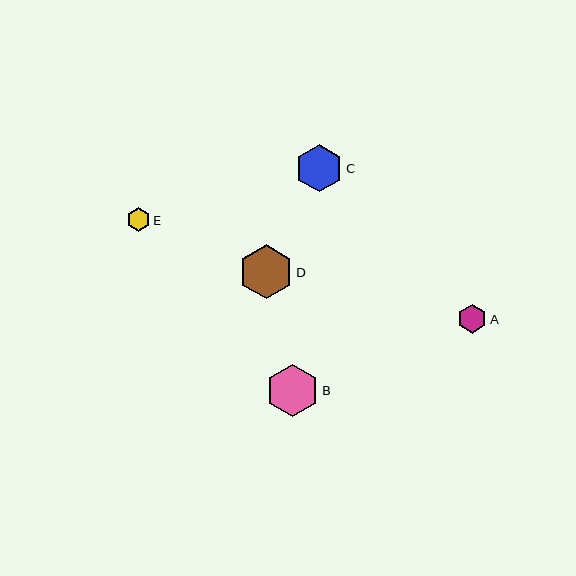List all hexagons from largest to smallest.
From largest to smallest: D, B, C, A, E.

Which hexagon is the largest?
Hexagon D is the largest with a size of approximately 54 pixels.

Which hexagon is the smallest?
Hexagon E is the smallest with a size of approximately 23 pixels.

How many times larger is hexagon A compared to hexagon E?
Hexagon A is approximately 1.2 times the size of hexagon E.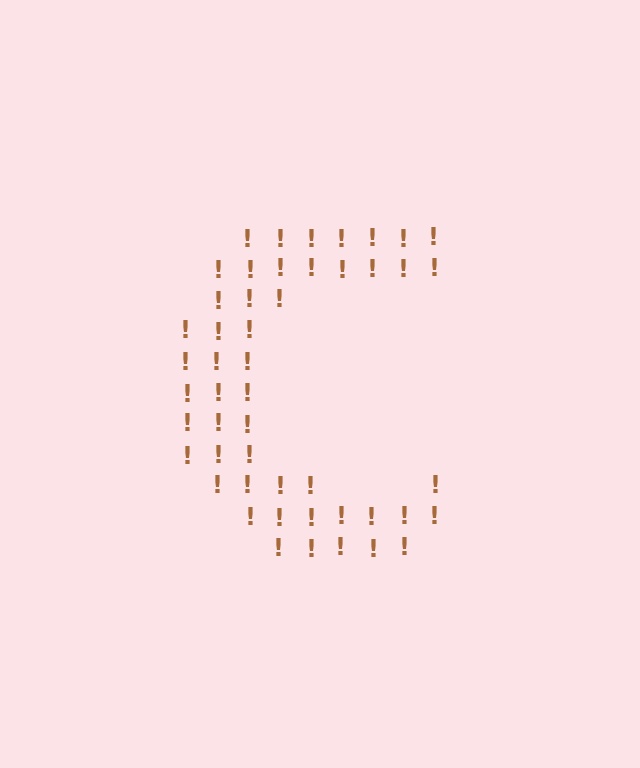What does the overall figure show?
The overall figure shows the letter C.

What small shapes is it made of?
It is made of small exclamation marks.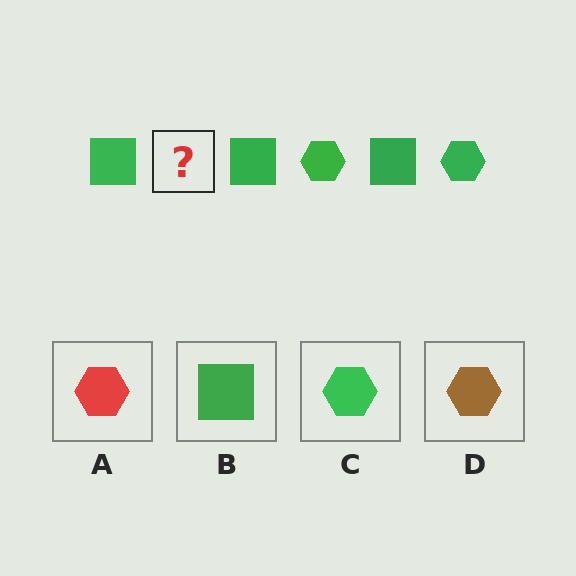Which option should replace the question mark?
Option C.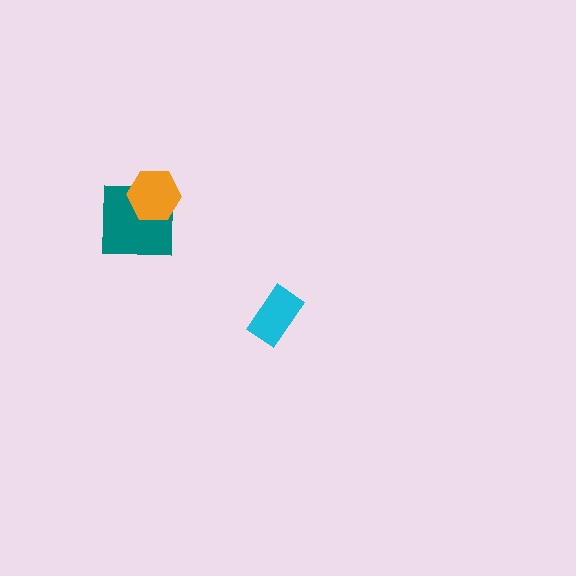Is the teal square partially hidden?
Yes, it is partially covered by another shape.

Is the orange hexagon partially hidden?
No, no other shape covers it.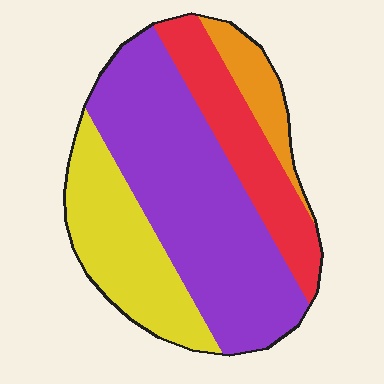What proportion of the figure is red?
Red covers about 20% of the figure.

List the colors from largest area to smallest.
From largest to smallest: purple, yellow, red, orange.